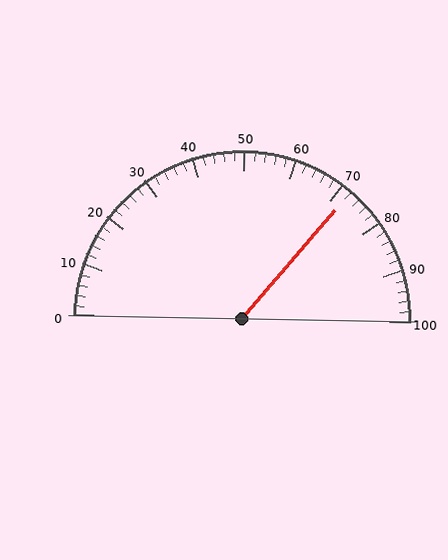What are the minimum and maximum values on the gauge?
The gauge ranges from 0 to 100.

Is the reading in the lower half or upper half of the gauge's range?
The reading is in the upper half of the range (0 to 100).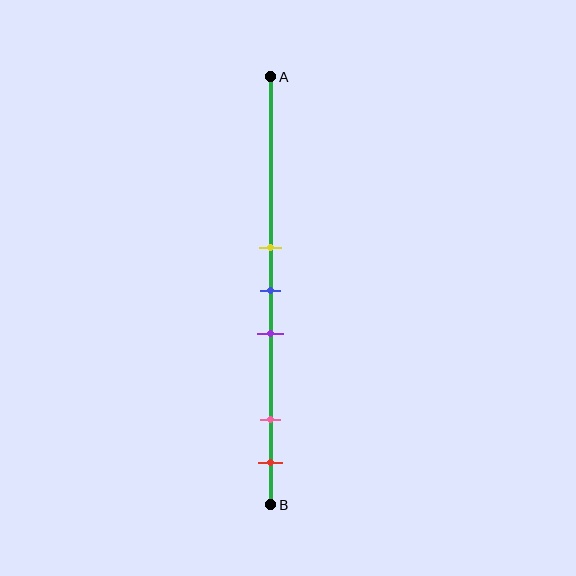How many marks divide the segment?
There are 5 marks dividing the segment.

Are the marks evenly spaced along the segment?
No, the marks are not evenly spaced.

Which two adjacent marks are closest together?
The yellow and blue marks are the closest adjacent pair.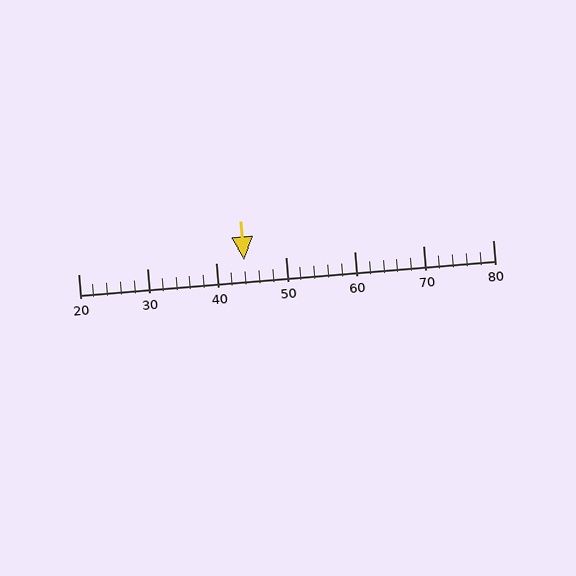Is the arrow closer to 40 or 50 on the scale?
The arrow is closer to 40.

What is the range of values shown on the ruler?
The ruler shows values from 20 to 80.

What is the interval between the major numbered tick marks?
The major tick marks are spaced 10 units apart.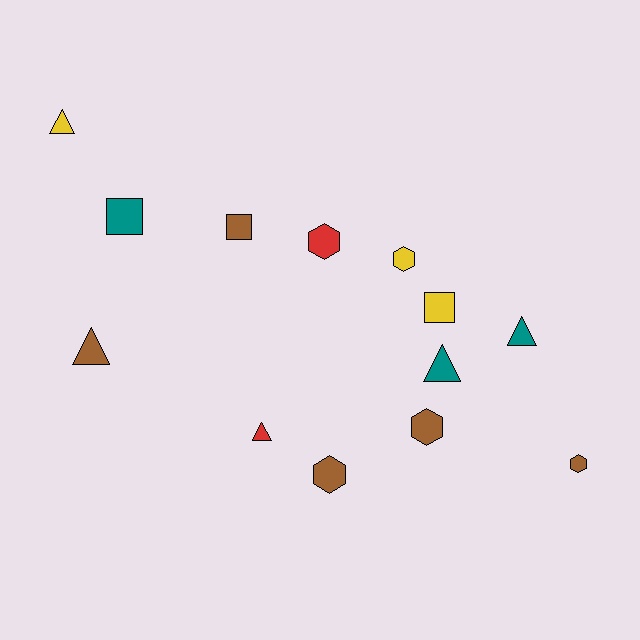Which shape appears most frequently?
Hexagon, with 5 objects.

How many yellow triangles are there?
There is 1 yellow triangle.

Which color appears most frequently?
Brown, with 5 objects.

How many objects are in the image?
There are 13 objects.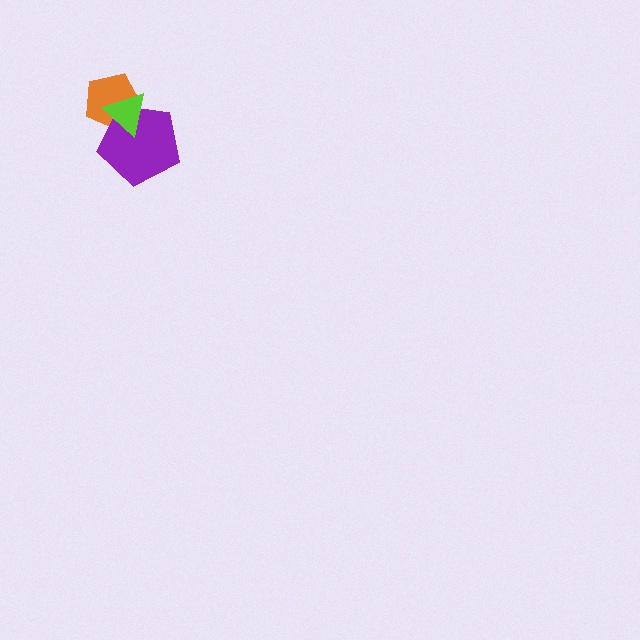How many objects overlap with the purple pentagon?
2 objects overlap with the purple pentagon.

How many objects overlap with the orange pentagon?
2 objects overlap with the orange pentagon.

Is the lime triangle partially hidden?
No, no other shape covers it.